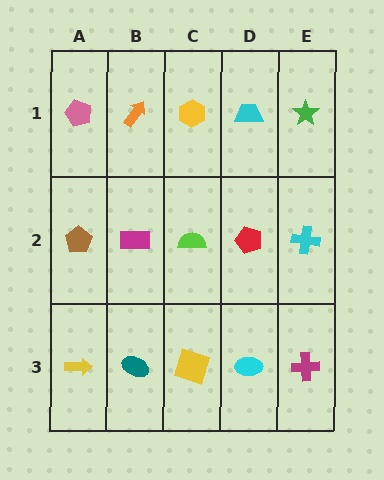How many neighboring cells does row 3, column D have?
3.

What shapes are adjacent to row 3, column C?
A lime semicircle (row 2, column C), a teal ellipse (row 3, column B), a cyan ellipse (row 3, column D).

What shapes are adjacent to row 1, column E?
A cyan cross (row 2, column E), a cyan trapezoid (row 1, column D).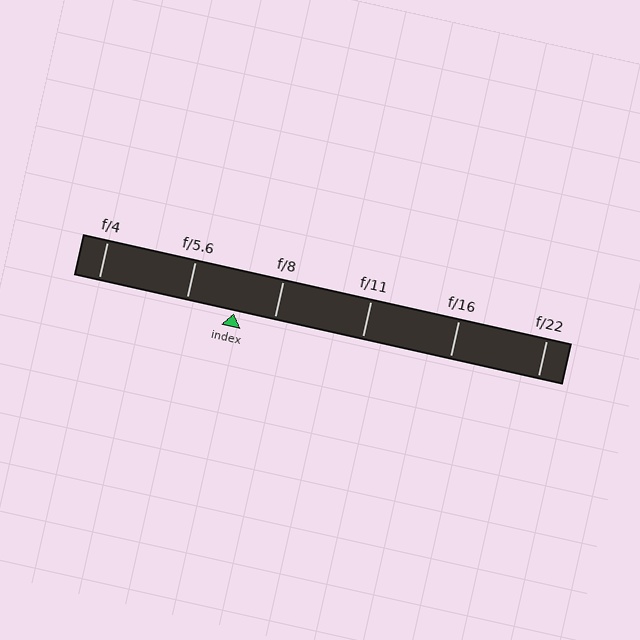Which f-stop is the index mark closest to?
The index mark is closest to f/8.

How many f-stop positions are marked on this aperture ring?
There are 6 f-stop positions marked.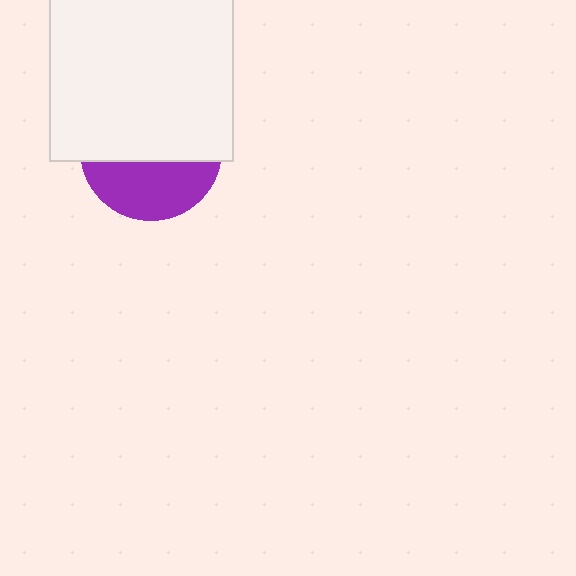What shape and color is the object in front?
The object in front is a white square.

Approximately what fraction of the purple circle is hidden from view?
Roughly 60% of the purple circle is hidden behind the white square.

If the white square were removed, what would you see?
You would see the complete purple circle.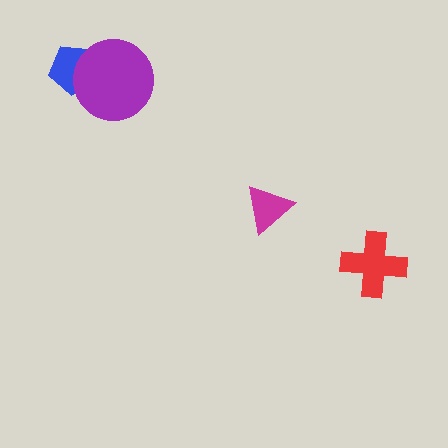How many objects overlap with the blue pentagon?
1 object overlaps with the blue pentagon.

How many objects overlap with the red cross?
0 objects overlap with the red cross.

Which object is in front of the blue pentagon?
The purple circle is in front of the blue pentagon.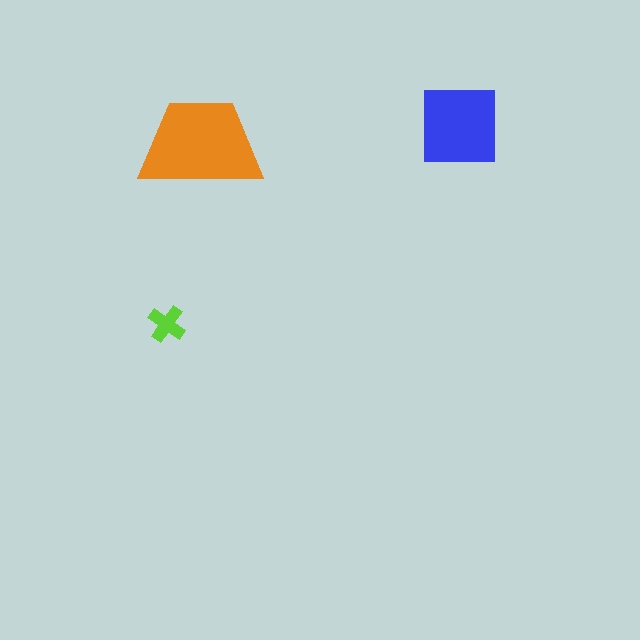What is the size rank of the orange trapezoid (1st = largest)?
1st.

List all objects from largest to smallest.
The orange trapezoid, the blue square, the lime cross.